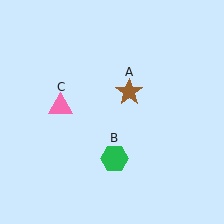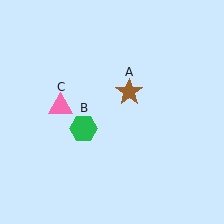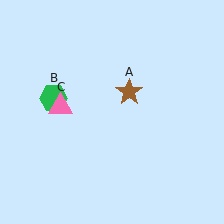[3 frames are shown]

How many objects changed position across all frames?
1 object changed position: green hexagon (object B).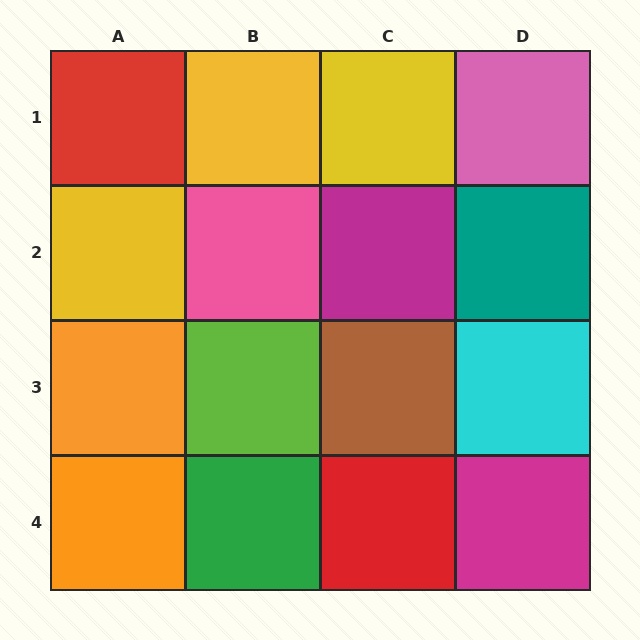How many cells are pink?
2 cells are pink.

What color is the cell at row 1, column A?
Red.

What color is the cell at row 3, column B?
Lime.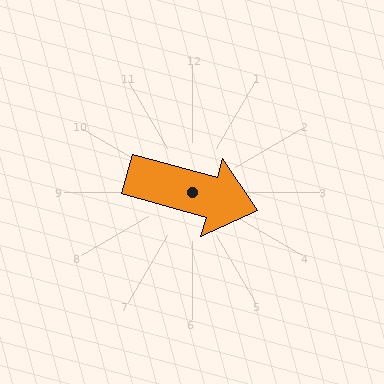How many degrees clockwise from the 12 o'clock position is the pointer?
Approximately 106 degrees.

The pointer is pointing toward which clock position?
Roughly 4 o'clock.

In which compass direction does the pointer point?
East.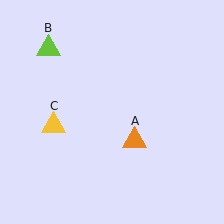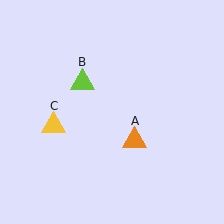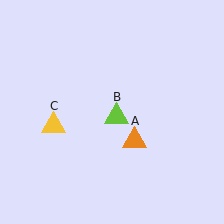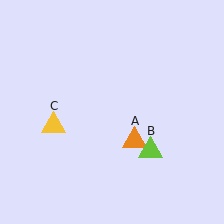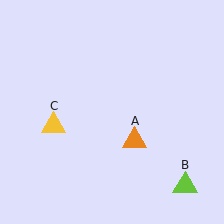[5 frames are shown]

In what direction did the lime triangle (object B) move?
The lime triangle (object B) moved down and to the right.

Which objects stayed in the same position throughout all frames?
Orange triangle (object A) and yellow triangle (object C) remained stationary.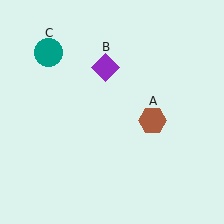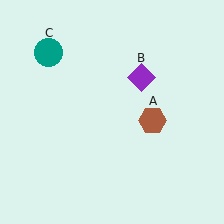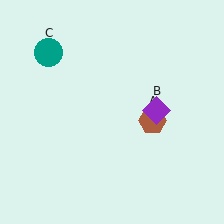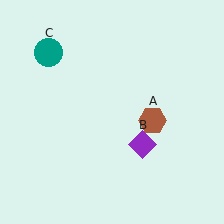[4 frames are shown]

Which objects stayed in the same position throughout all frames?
Brown hexagon (object A) and teal circle (object C) remained stationary.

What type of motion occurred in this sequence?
The purple diamond (object B) rotated clockwise around the center of the scene.